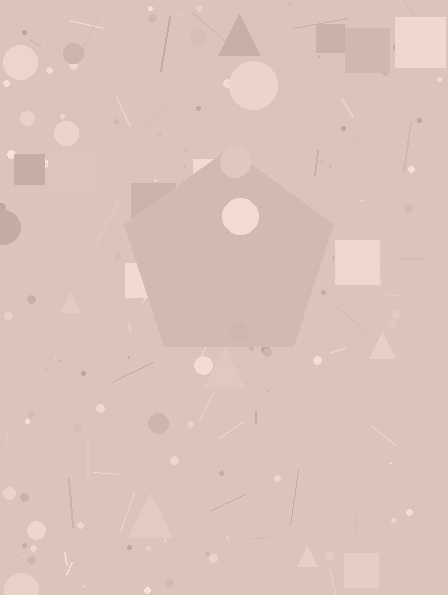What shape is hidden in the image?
A pentagon is hidden in the image.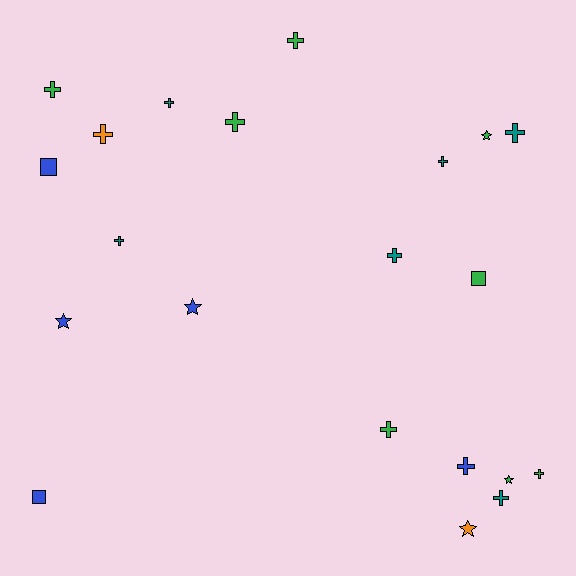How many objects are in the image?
There are 21 objects.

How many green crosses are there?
There are 5 green crosses.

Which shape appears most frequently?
Cross, with 13 objects.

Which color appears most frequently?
Green, with 8 objects.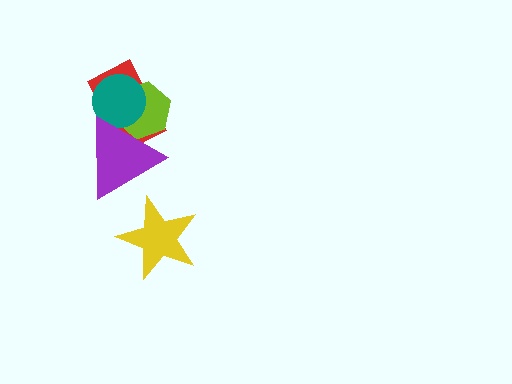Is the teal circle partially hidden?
Yes, it is partially covered by another shape.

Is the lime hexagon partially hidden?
Yes, it is partially covered by another shape.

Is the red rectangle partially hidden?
Yes, it is partially covered by another shape.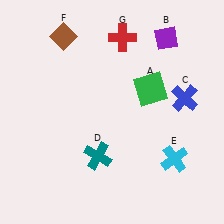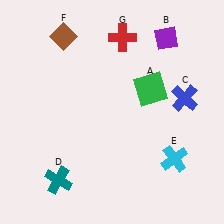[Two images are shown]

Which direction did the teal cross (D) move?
The teal cross (D) moved left.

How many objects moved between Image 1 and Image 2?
1 object moved between the two images.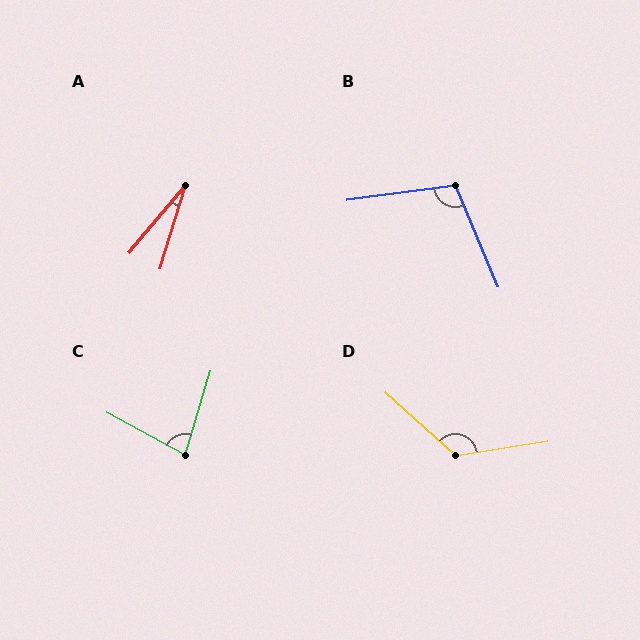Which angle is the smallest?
A, at approximately 23 degrees.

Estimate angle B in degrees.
Approximately 105 degrees.